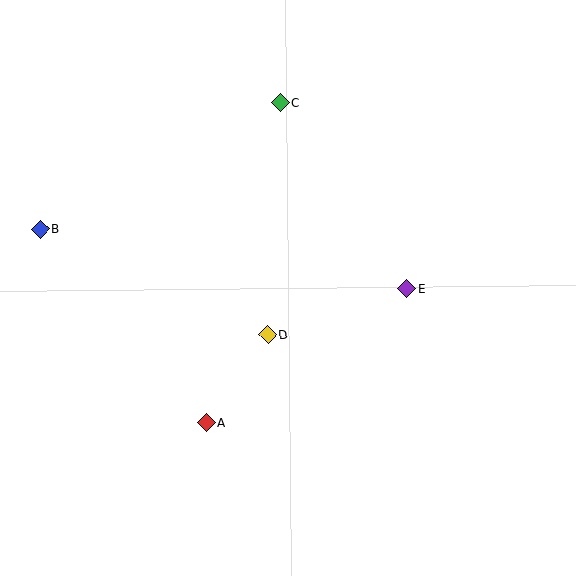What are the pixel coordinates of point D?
Point D is at (268, 335).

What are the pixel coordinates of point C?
Point C is at (280, 103).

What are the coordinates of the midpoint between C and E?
The midpoint between C and E is at (343, 196).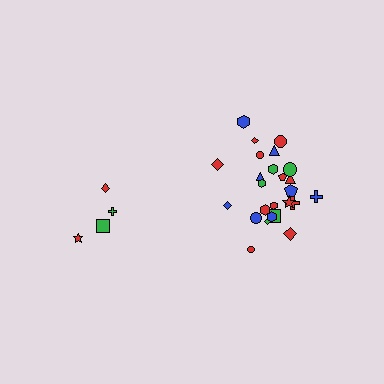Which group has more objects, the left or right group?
The right group.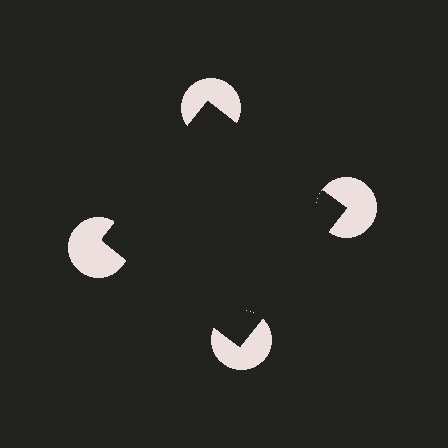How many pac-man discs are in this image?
There are 4 — one at each vertex of the illusory square.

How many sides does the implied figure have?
4 sides.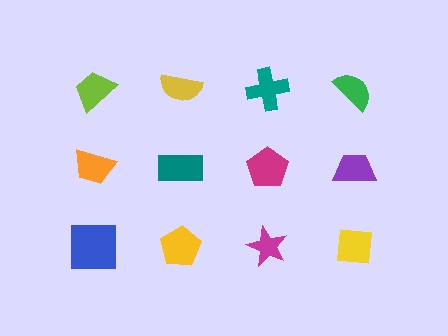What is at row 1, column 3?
A teal cross.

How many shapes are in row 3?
4 shapes.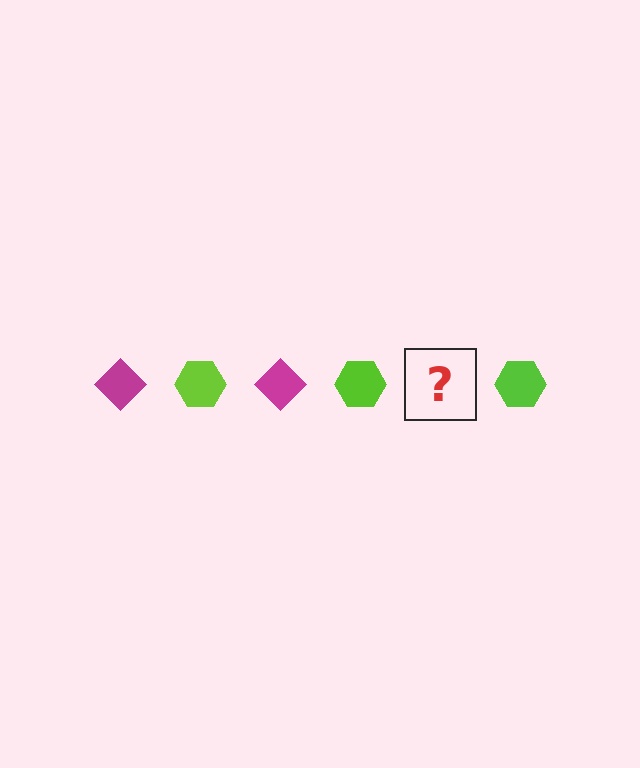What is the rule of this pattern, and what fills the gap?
The rule is that the pattern alternates between magenta diamond and lime hexagon. The gap should be filled with a magenta diamond.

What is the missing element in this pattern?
The missing element is a magenta diamond.